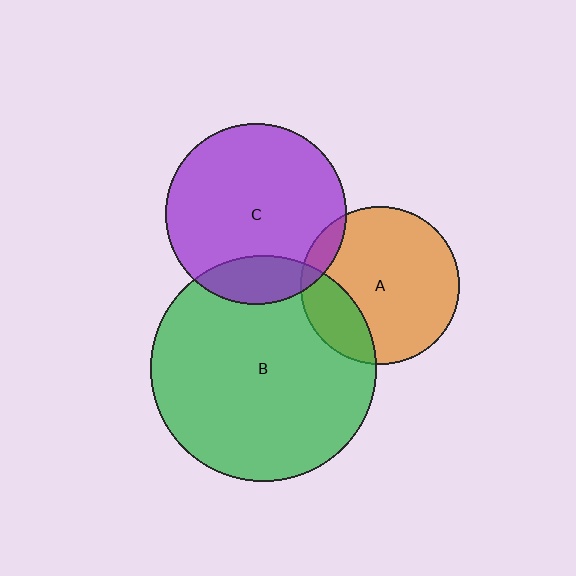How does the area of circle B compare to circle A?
Approximately 2.0 times.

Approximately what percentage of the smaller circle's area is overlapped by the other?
Approximately 20%.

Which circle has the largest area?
Circle B (green).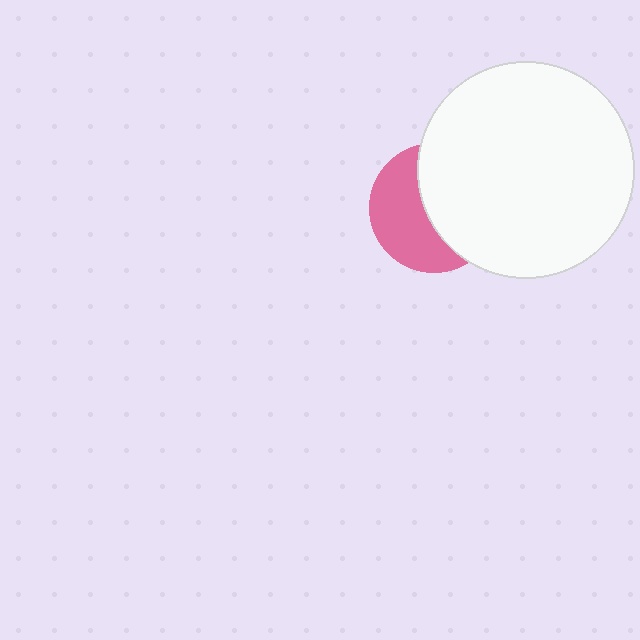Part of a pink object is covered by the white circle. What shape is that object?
It is a circle.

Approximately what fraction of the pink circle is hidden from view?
Roughly 52% of the pink circle is hidden behind the white circle.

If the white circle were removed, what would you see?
You would see the complete pink circle.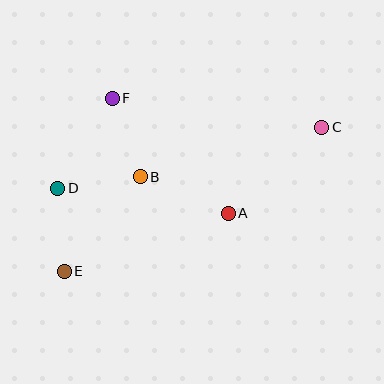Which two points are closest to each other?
Points D and E are closest to each other.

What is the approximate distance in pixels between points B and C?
The distance between B and C is approximately 188 pixels.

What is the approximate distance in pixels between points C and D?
The distance between C and D is approximately 271 pixels.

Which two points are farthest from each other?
Points C and E are farthest from each other.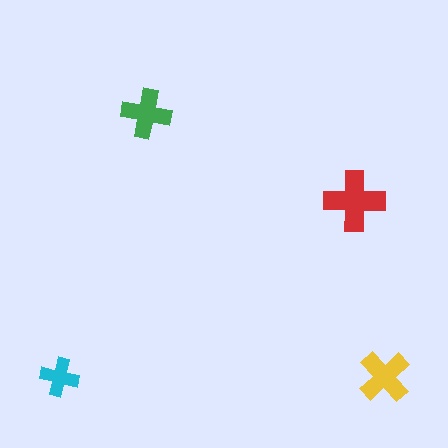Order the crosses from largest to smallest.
the red one, the yellow one, the green one, the cyan one.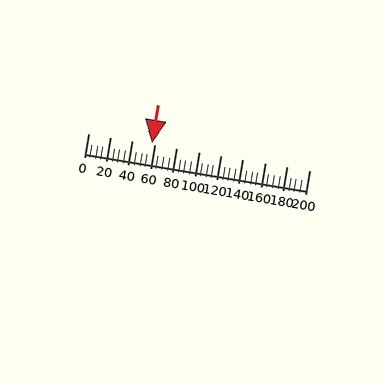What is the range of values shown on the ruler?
The ruler shows values from 0 to 200.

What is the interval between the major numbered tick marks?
The major tick marks are spaced 20 units apart.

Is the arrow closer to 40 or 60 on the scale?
The arrow is closer to 60.